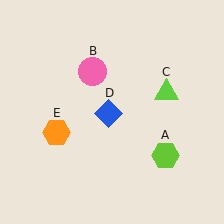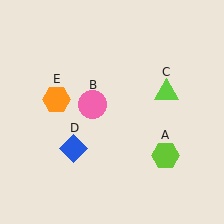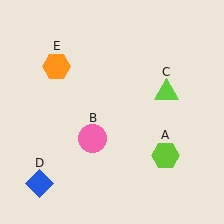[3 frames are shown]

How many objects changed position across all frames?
3 objects changed position: pink circle (object B), blue diamond (object D), orange hexagon (object E).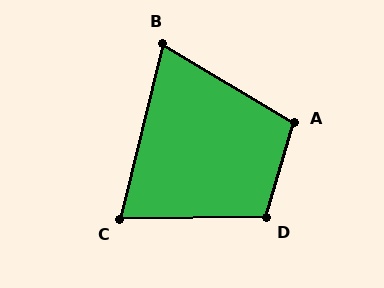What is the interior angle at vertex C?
Approximately 75 degrees (acute).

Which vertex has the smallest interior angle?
B, at approximately 73 degrees.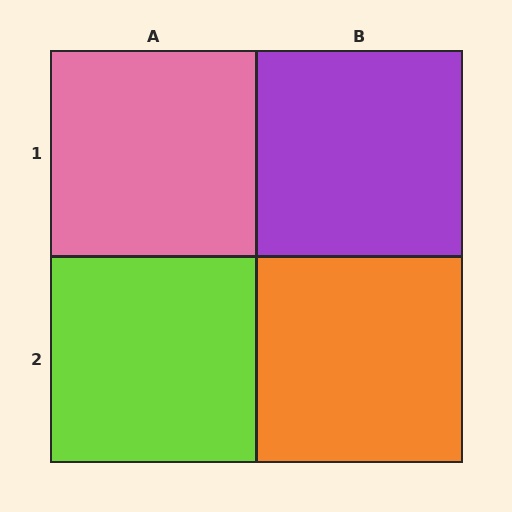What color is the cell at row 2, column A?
Lime.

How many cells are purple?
1 cell is purple.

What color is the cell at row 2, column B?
Orange.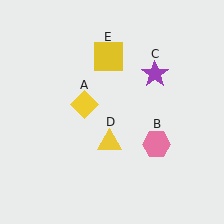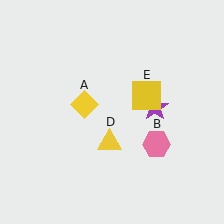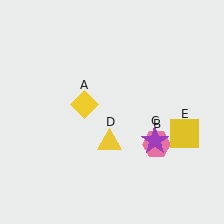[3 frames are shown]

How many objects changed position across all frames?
2 objects changed position: purple star (object C), yellow square (object E).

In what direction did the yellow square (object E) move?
The yellow square (object E) moved down and to the right.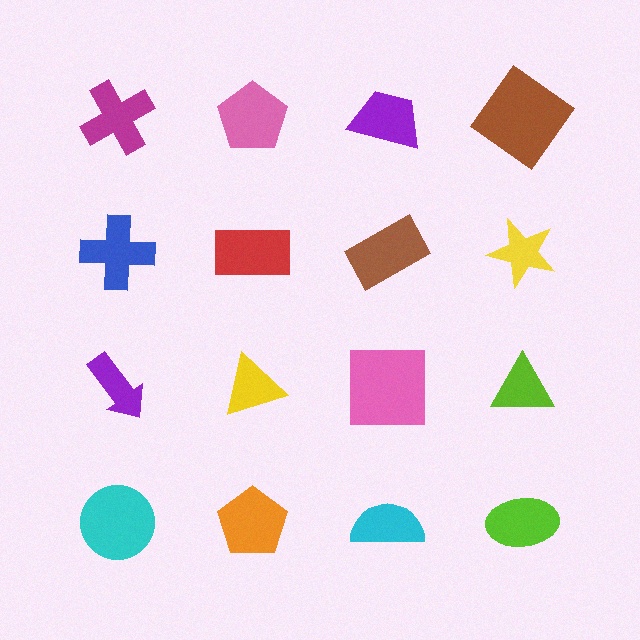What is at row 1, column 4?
A brown diamond.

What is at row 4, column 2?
An orange pentagon.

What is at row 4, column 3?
A cyan semicircle.